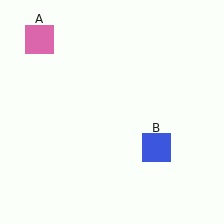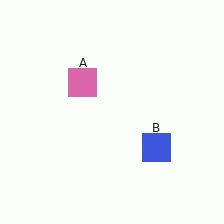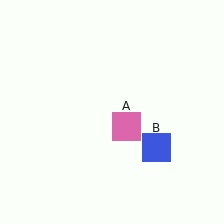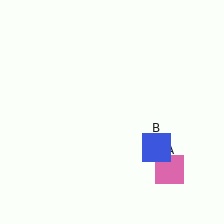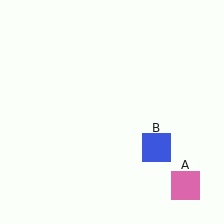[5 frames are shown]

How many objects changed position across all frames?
1 object changed position: pink square (object A).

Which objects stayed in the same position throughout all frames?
Blue square (object B) remained stationary.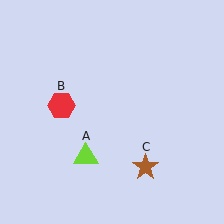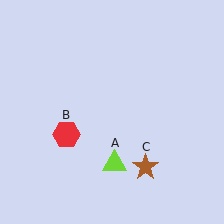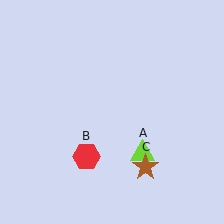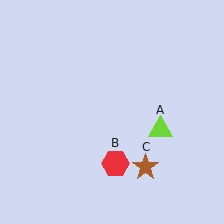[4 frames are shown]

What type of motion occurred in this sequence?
The lime triangle (object A), red hexagon (object B) rotated counterclockwise around the center of the scene.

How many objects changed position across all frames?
2 objects changed position: lime triangle (object A), red hexagon (object B).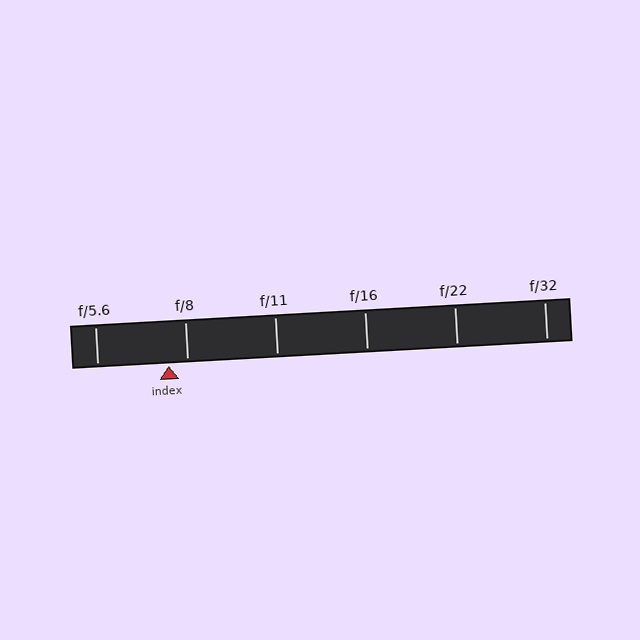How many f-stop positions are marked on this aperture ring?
There are 6 f-stop positions marked.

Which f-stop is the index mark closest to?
The index mark is closest to f/8.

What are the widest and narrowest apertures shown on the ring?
The widest aperture shown is f/5.6 and the narrowest is f/32.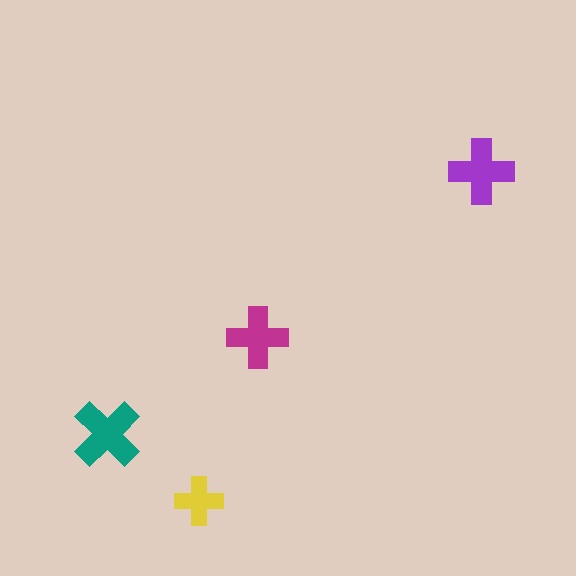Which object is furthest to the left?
The teal cross is leftmost.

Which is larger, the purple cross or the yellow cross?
The purple one.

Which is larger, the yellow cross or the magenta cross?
The magenta one.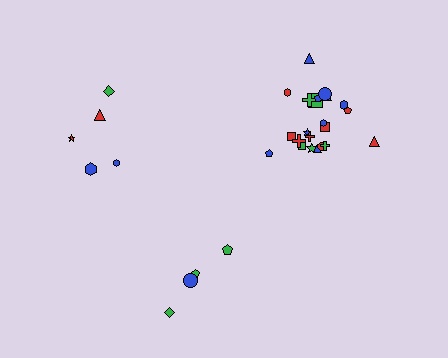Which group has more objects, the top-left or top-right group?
The top-right group.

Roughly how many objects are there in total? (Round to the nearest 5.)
Roughly 30 objects in total.